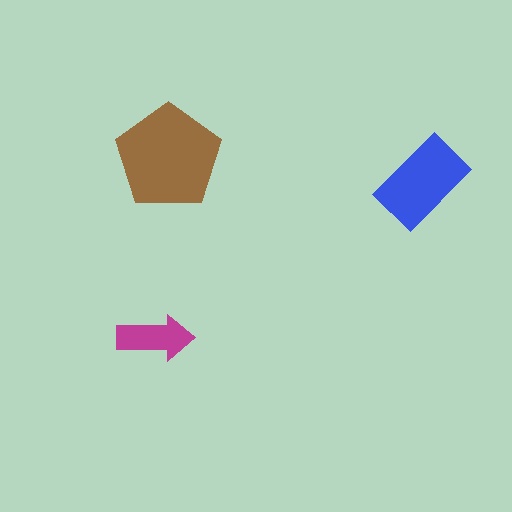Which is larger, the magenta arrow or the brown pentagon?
The brown pentagon.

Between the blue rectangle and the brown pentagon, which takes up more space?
The brown pentagon.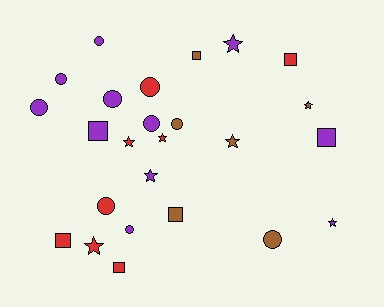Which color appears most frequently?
Purple, with 11 objects.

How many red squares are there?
There are 3 red squares.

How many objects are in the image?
There are 25 objects.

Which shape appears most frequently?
Circle, with 10 objects.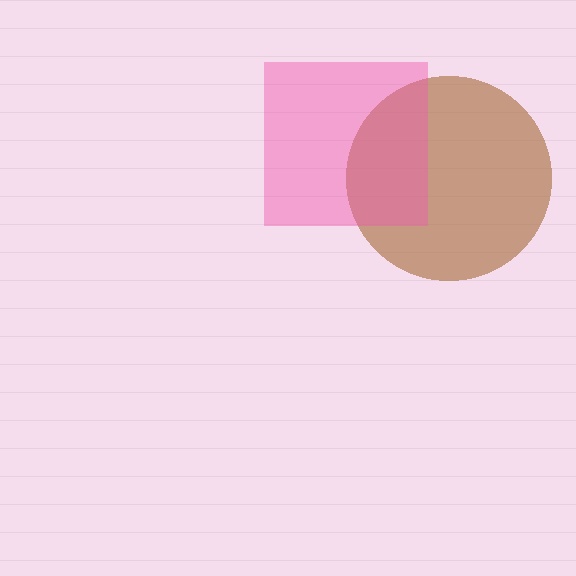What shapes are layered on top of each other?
The layered shapes are: a brown circle, a pink square.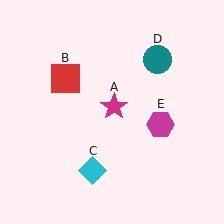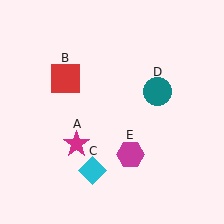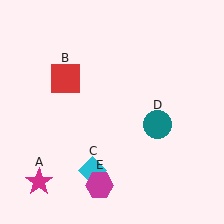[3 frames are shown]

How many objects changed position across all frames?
3 objects changed position: magenta star (object A), teal circle (object D), magenta hexagon (object E).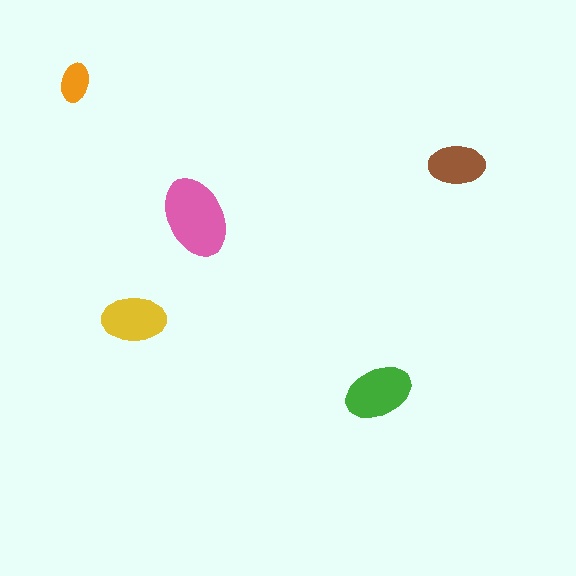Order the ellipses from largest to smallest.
the pink one, the green one, the yellow one, the brown one, the orange one.